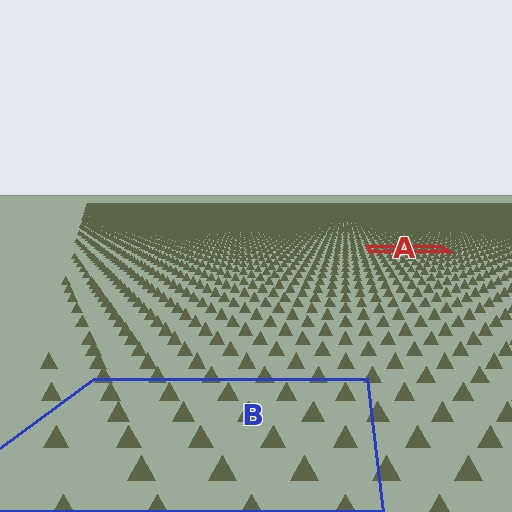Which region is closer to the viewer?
Region B is closer. The texture elements there are larger and more spread out.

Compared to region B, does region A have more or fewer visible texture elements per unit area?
Region A has more texture elements per unit area — they are packed more densely because it is farther away.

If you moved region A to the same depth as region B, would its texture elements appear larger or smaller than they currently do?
They would appear larger. At a closer depth, the same texture elements are projected at a bigger on-screen size.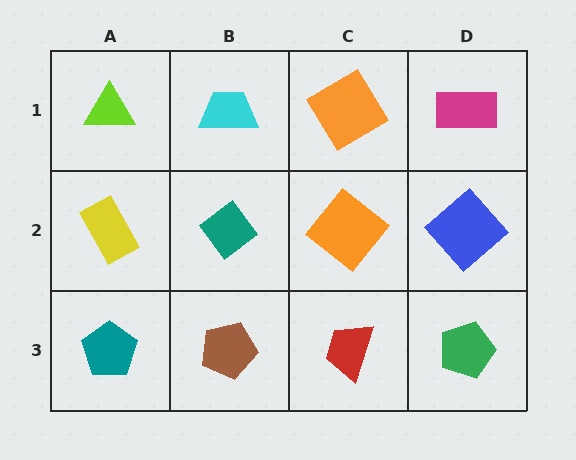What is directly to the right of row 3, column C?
A green pentagon.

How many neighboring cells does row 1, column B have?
3.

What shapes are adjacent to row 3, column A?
A yellow rectangle (row 2, column A), a brown pentagon (row 3, column B).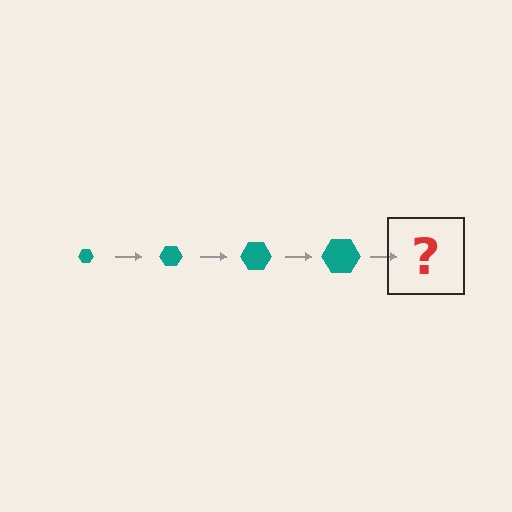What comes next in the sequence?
The next element should be a teal hexagon, larger than the previous one.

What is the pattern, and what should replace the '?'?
The pattern is that the hexagon gets progressively larger each step. The '?' should be a teal hexagon, larger than the previous one.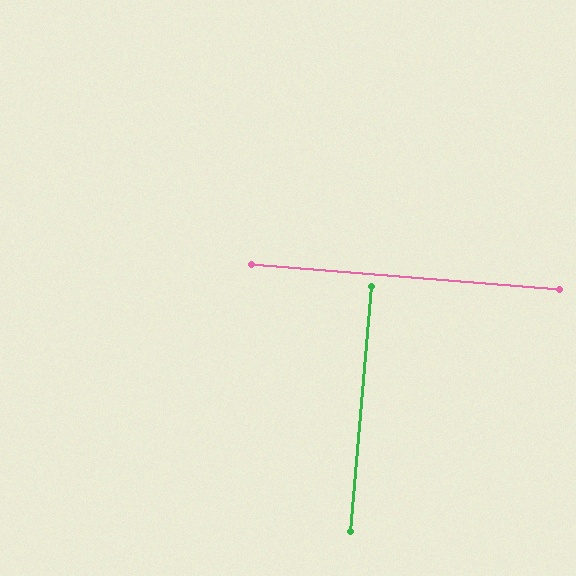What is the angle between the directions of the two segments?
Approximately 90 degrees.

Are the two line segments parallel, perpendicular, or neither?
Perpendicular — they meet at approximately 90°.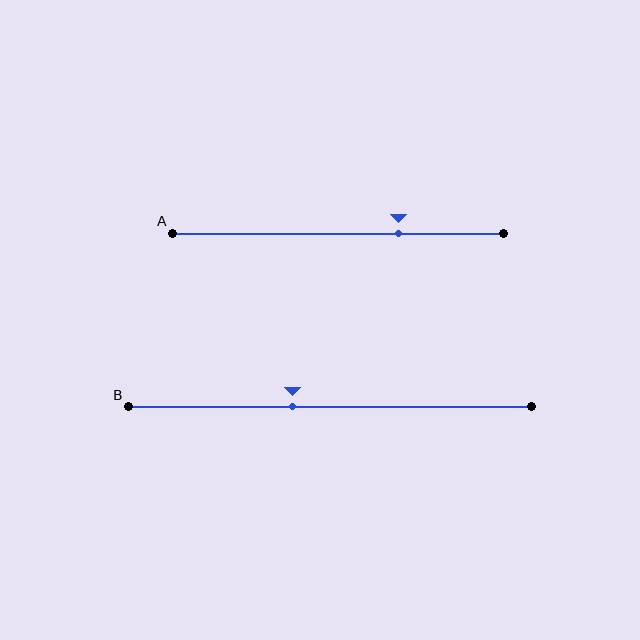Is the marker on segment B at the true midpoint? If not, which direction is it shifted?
No, the marker on segment B is shifted to the left by about 9% of the segment length.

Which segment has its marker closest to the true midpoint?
Segment B has its marker closest to the true midpoint.